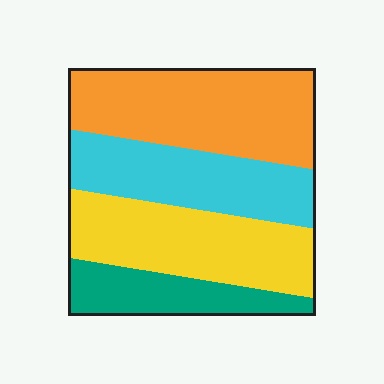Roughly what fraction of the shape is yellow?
Yellow covers around 30% of the shape.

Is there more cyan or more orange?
Orange.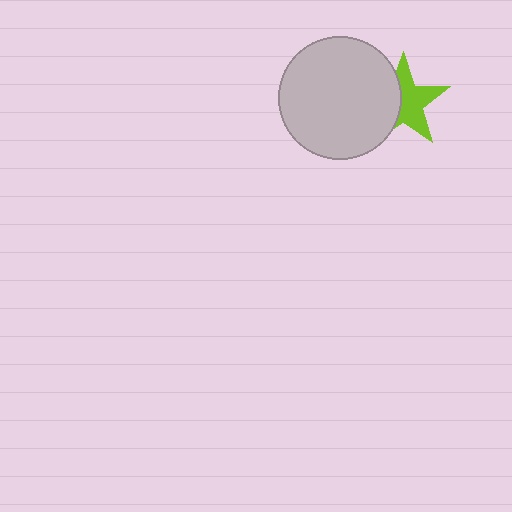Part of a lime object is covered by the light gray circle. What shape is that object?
It is a star.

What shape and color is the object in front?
The object in front is a light gray circle.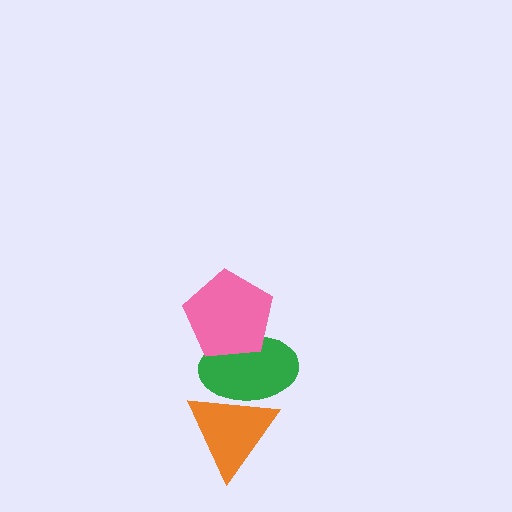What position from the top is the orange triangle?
The orange triangle is 3rd from the top.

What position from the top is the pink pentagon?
The pink pentagon is 1st from the top.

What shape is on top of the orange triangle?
The green ellipse is on top of the orange triangle.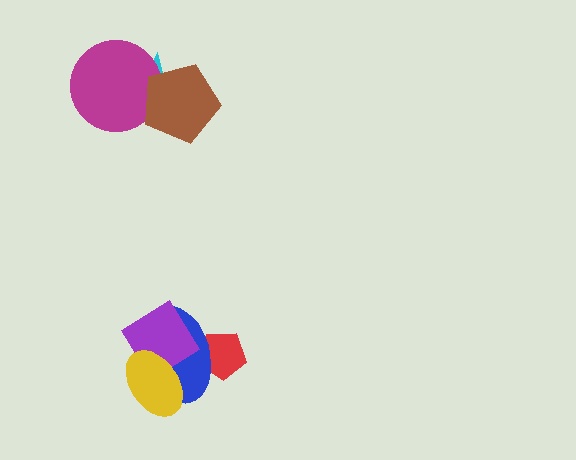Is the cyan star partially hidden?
Yes, it is partially covered by another shape.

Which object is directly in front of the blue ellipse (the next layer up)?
The purple diamond is directly in front of the blue ellipse.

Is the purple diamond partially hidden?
Yes, it is partially covered by another shape.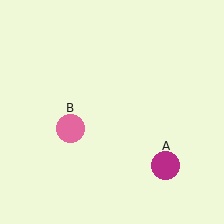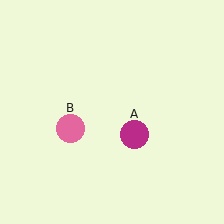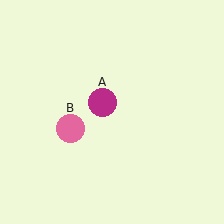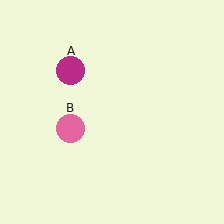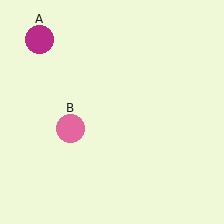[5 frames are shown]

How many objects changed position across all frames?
1 object changed position: magenta circle (object A).